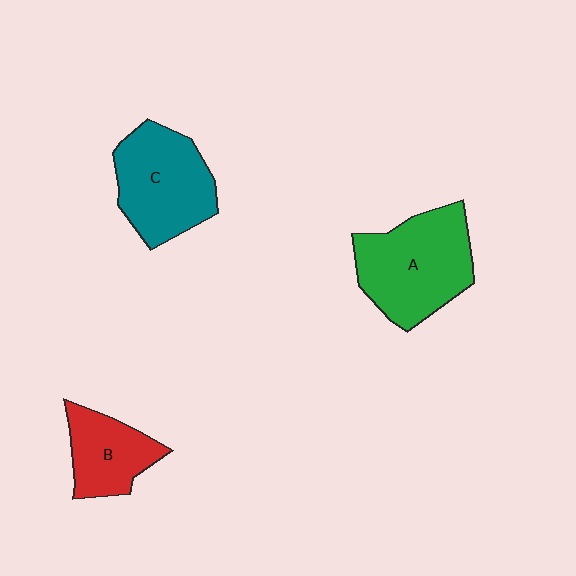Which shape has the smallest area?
Shape B (red).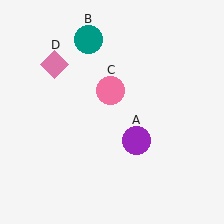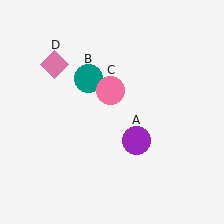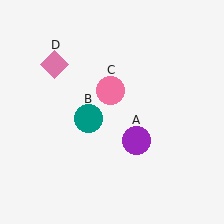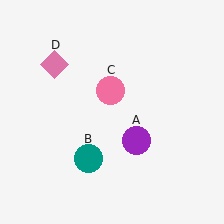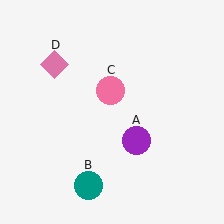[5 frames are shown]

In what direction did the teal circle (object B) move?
The teal circle (object B) moved down.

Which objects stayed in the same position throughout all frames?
Purple circle (object A) and pink circle (object C) and pink diamond (object D) remained stationary.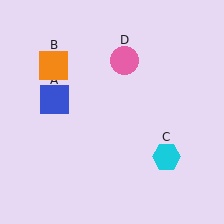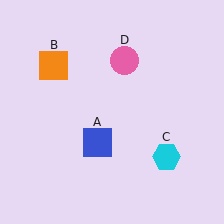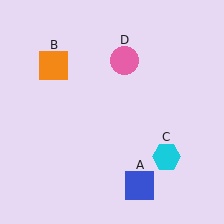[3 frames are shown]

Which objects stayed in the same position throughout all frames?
Orange square (object B) and cyan hexagon (object C) and pink circle (object D) remained stationary.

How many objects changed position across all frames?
1 object changed position: blue square (object A).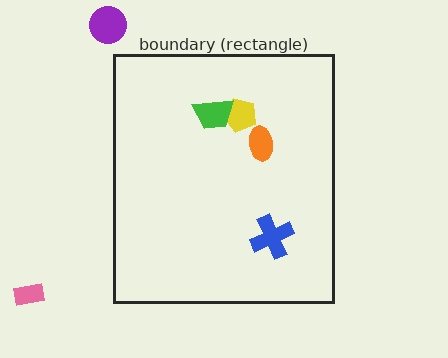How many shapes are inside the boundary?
4 inside, 2 outside.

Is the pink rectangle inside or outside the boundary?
Outside.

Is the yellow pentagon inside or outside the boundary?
Inside.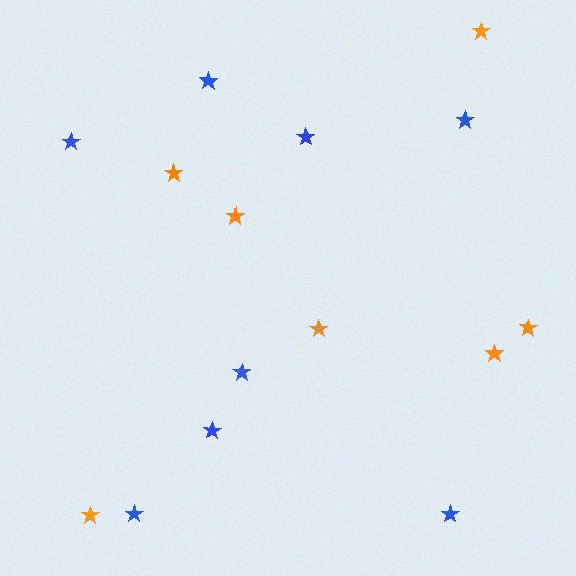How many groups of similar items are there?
There are 2 groups: one group of blue stars (8) and one group of orange stars (7).